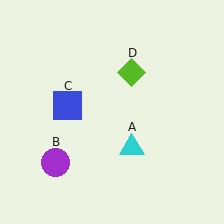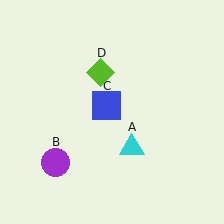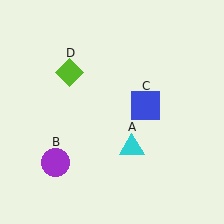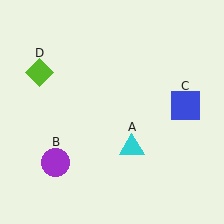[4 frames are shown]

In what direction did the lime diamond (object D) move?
The lime diamond (object D) moved left.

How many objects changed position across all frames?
2 objects changed position: blue square (object C), lime diamond (object D).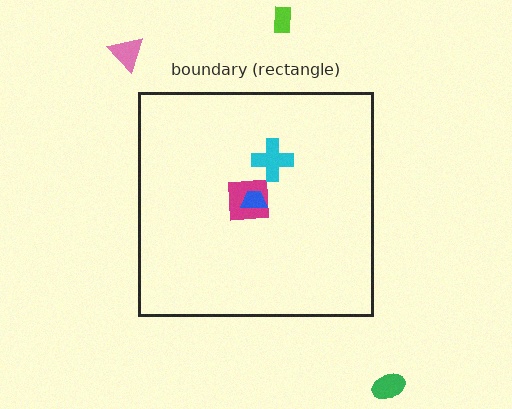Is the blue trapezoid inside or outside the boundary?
Inside.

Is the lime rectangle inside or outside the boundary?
Outside.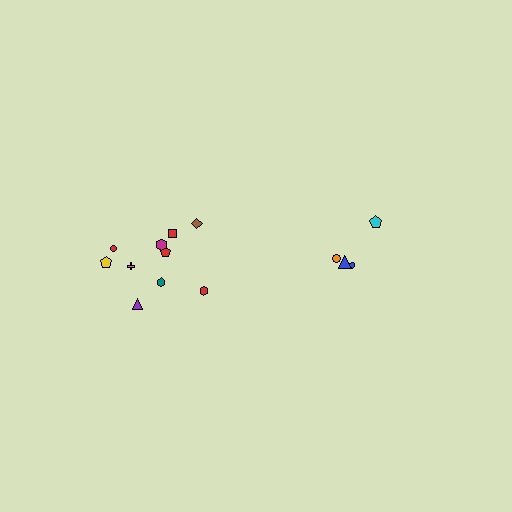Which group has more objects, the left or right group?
The left group.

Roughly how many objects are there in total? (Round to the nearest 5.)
Roughly 15 objects in total.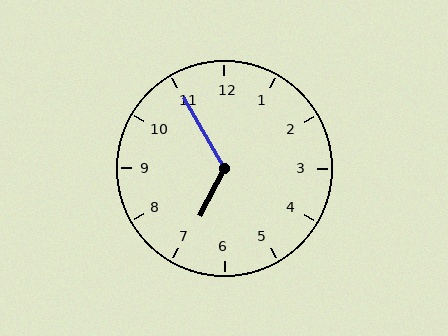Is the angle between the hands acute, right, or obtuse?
It is obtuse.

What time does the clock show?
6:55.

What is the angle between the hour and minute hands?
Approximately 122 degrees.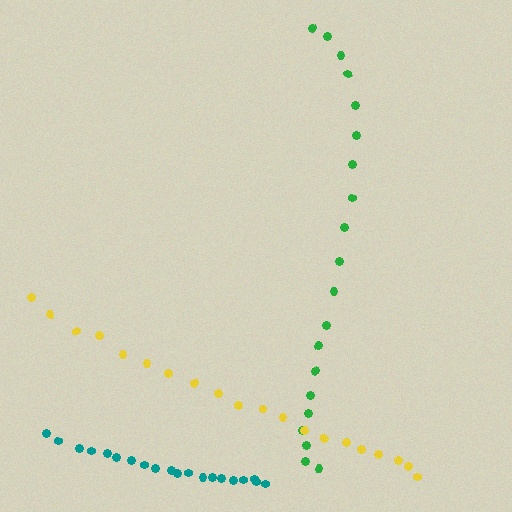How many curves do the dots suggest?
There are 3 distinct paths.